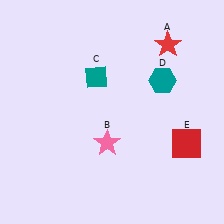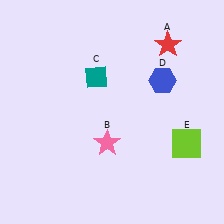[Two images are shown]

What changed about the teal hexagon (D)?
In Image 1, D is teal. In Image 2, it changed to blue.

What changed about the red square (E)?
In Image 1, E is red. In Image 2, it changed to lime.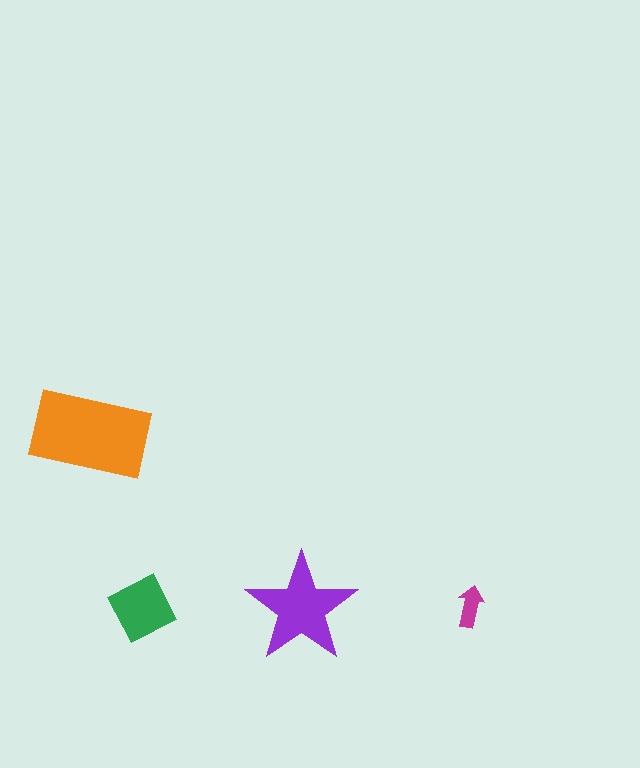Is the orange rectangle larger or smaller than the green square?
Larger.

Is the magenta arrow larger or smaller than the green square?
Smaller.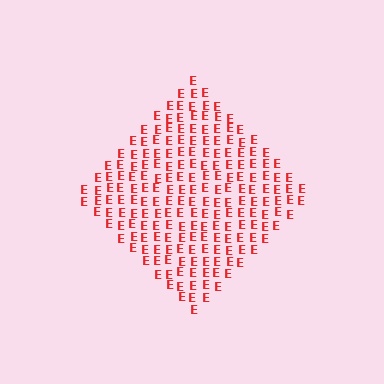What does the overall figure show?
The overall figure shows a diamond.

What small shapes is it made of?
It is made of small letter E's.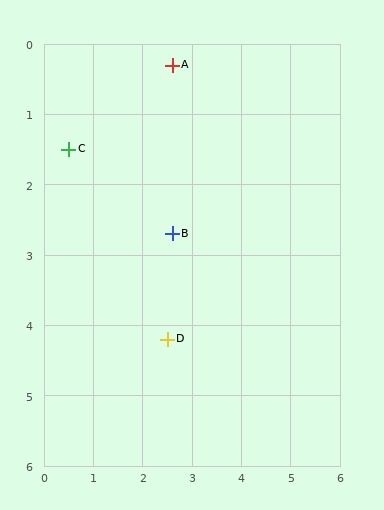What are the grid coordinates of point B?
Point B is at approximately (2.6, 2.7).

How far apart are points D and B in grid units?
Points D and B are about 1.5 grid units apart.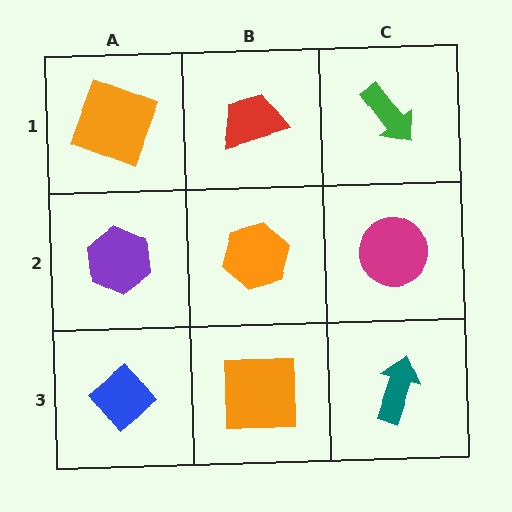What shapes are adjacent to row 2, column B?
A red trapezoid (row 1, column B), an orange square (row 3, column B), a purple hexagon (row 2, column A), a magenta circle (row 2, column C).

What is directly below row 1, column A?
A purple hexagon.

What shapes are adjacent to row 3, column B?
An orange hexagon (row 2, column B), a blue diamond (row 3, column A), a teal arrow (row 3, column C).